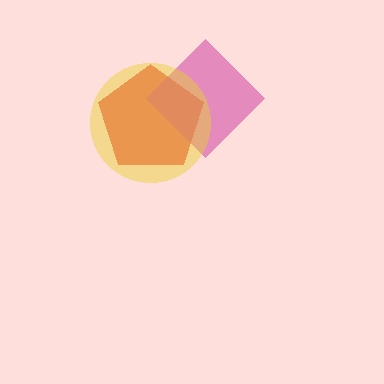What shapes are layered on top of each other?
The layered shapes are: a red pentagon, a magenta diamond, a yellow circle.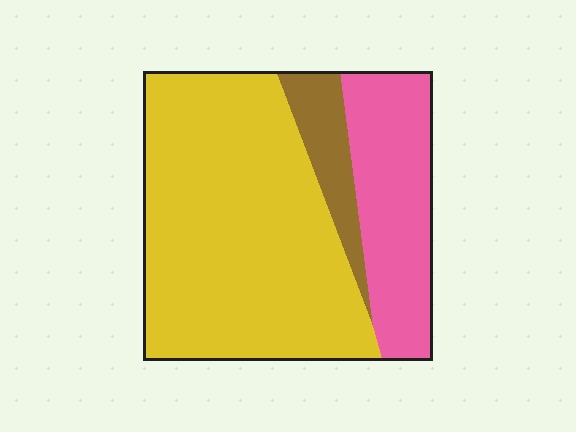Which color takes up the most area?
Yellow, at roughly 65%.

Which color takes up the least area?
Brown, at roughly 10%.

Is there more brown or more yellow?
Yellow.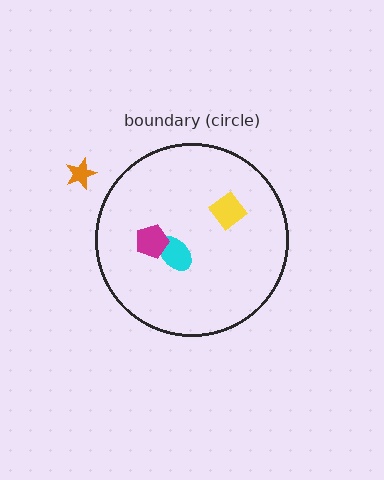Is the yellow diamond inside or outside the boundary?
Inside.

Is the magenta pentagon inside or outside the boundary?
Inside.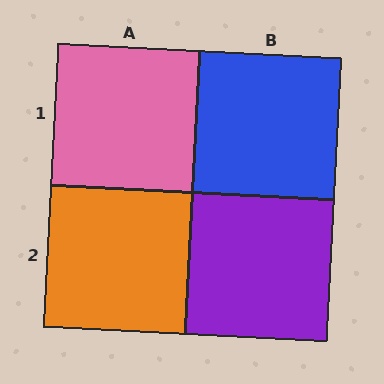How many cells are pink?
1 cell is pink.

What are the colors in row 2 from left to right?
Orange, purple.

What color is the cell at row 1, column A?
Pink.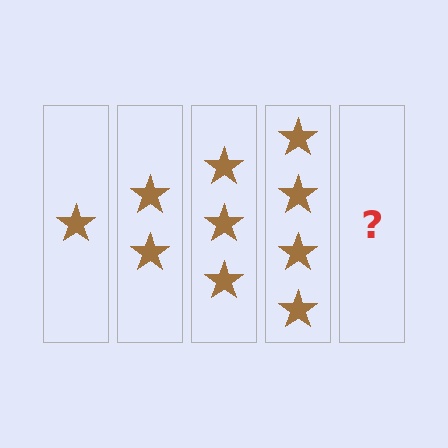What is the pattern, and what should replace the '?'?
The pattern is that each step adds one more star. The '?' should be 5 stars.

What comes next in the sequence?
The next element should be 5 stars.